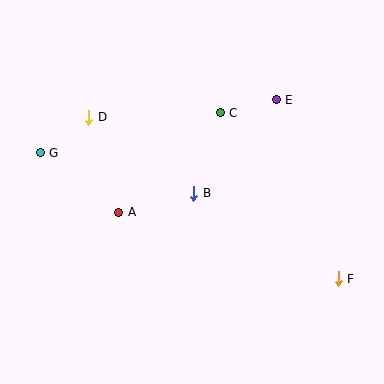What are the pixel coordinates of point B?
Point B is at (194, 193).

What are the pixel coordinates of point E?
Point E is at (276, 100).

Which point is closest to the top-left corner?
Point D is closest to the top-left corner.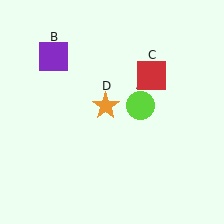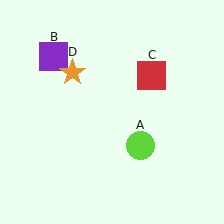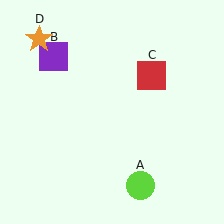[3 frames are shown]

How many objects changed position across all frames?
2 objects changed position: lime circle (object A), orange star (object D).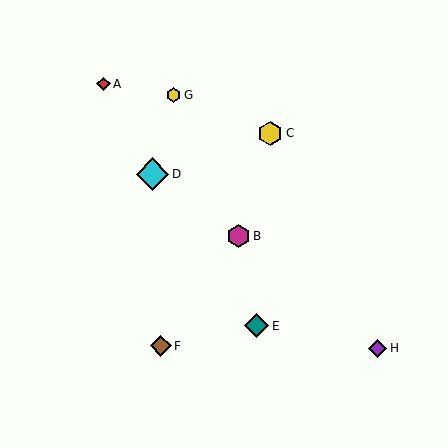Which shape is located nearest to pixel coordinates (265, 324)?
The teal diamond (labeled E) at (257, 326) is nearest to that location.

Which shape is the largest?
The cyan diamond (labeled D) is the largest.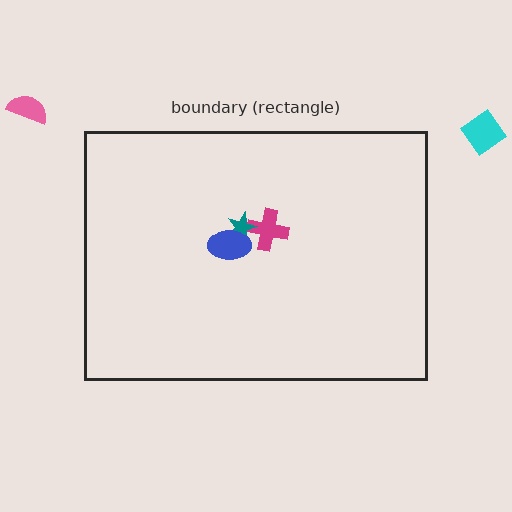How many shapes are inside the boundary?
3 inside, 2 outside.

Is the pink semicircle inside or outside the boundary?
Outside.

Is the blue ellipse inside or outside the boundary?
Inside.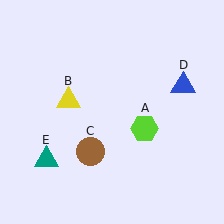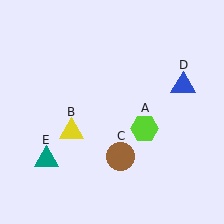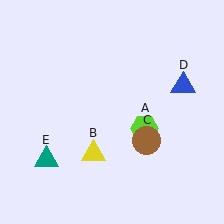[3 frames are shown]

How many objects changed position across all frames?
2 objects changed position: yellow triangle (object B), brown circle (object C).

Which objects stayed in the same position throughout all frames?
Lime hexagon (object A) and blue triangle (object D) and teal triangle (object E) remained stationary.